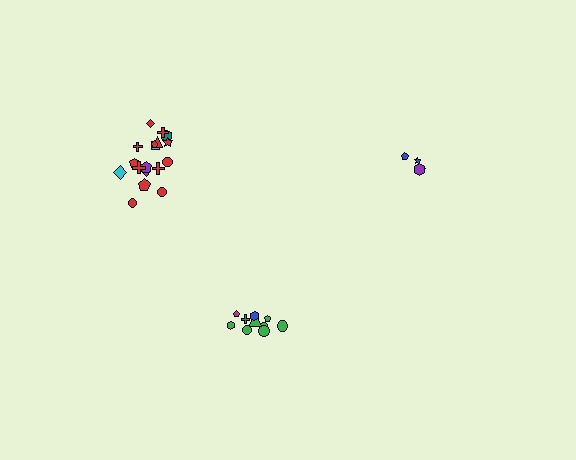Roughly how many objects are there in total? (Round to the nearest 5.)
Roughly 30 objects in total.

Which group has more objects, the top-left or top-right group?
The top-left group.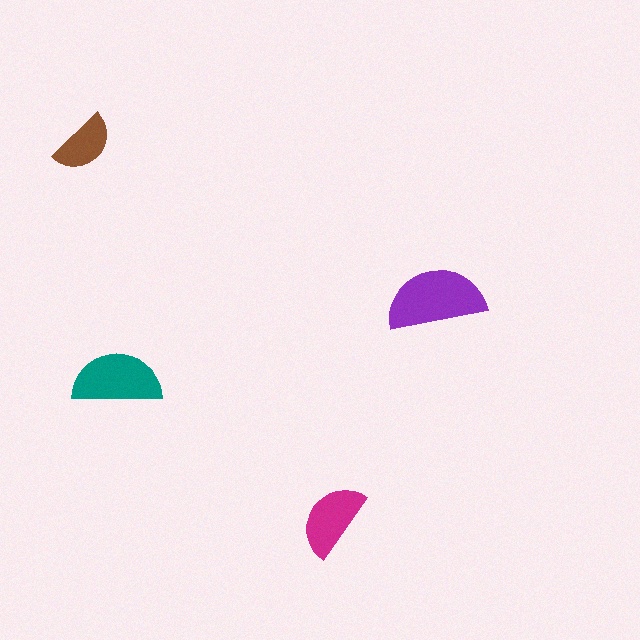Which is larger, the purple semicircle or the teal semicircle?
The purple one.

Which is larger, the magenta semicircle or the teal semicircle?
The teal one.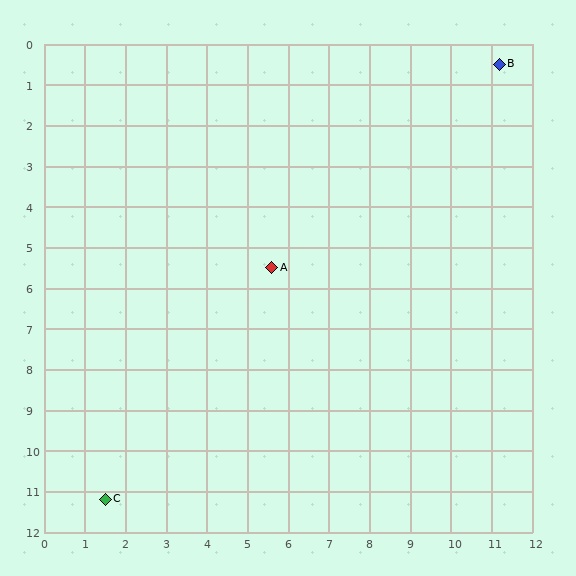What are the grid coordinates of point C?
Point C is at approximately (1.5, 11.2).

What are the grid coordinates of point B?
Point B is at approximately (11.2, 0.5).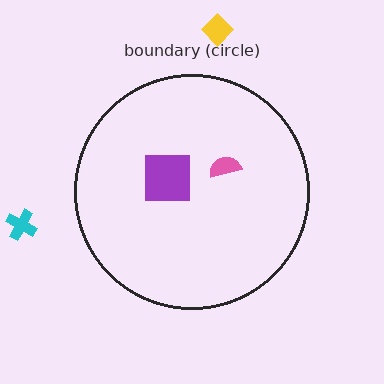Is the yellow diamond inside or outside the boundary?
Outside.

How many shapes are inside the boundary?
2 inside, 2 outside.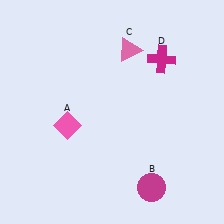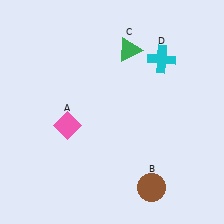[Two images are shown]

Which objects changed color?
B changed from magenta to brown. C changed from pink to green. D changed from magenta to cyan.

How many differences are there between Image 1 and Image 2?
There are 3 differences between the two images.